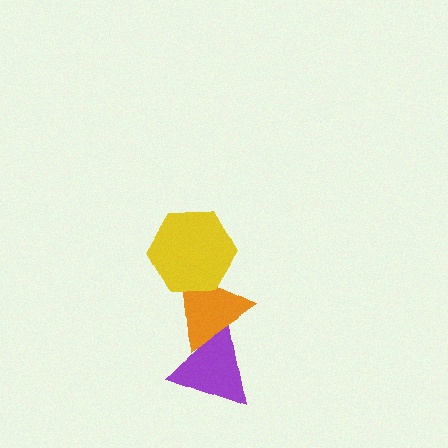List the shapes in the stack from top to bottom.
From top to bottom: the yellow hexagon, the orange triangle, the purple triangle.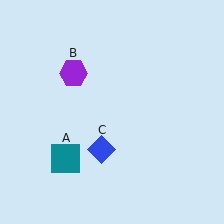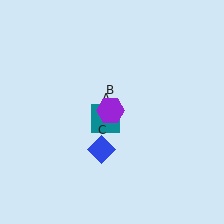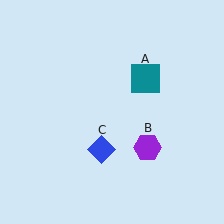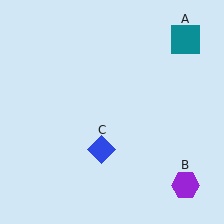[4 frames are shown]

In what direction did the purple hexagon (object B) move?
The purple hexagon (object B) moved down and to the right.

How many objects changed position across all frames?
2 objects changed position: teal square (object A), purple hexagon (object B).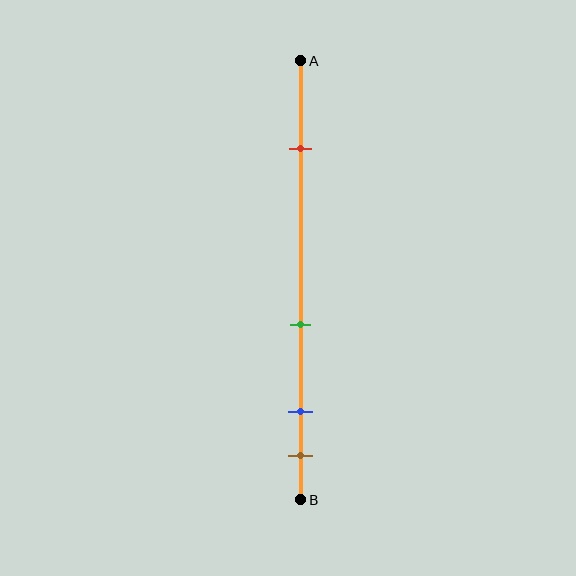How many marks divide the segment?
There are 4 marks dividing the segment.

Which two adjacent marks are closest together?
The blue and brown marks are the closest adjacent pair.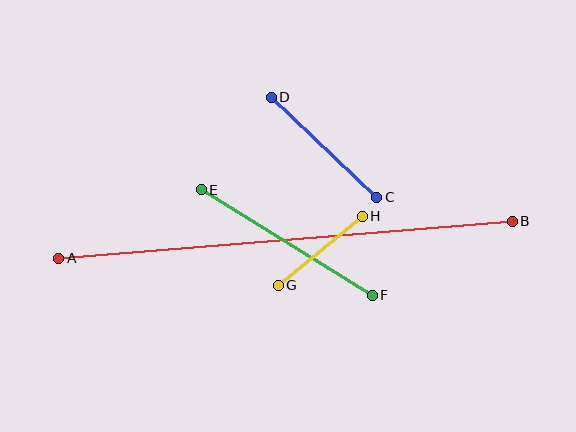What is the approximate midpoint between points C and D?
The midpoint is at approximately (324, 147) pixels.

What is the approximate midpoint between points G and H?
The midpoint is at approximately (320, 251) pixels.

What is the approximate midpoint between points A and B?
The midpoint is at approximately (285, 240) pixels.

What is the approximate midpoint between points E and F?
The midpoint is at approximately (287, 242) pixels.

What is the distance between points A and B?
The distance is approximately 455 pixels.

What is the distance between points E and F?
The distance is approximately 201 pixels.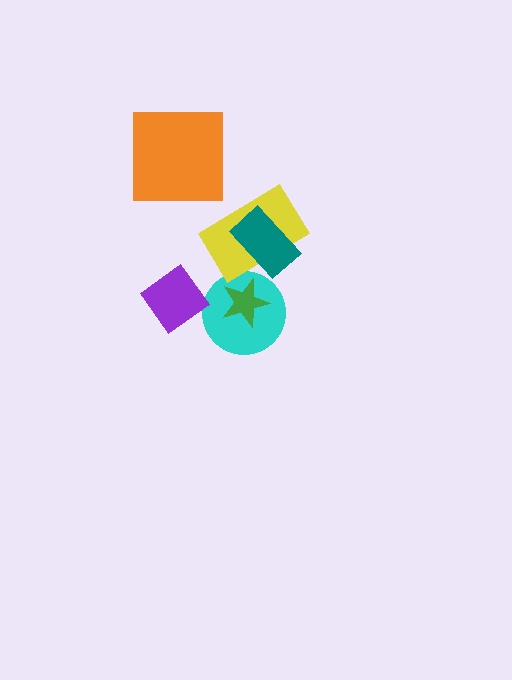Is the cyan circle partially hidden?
Yes, it is partially covered by another shape.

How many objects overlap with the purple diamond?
0 objects overlap with the purple diamond.